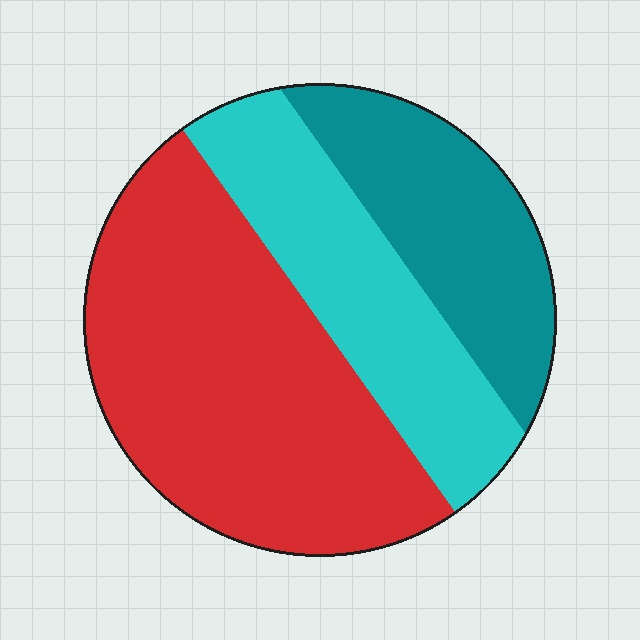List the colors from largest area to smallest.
From largest to smallest: red, cyan, teal.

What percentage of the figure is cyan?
Cyan takes up about one quarter (1/4) of the figure.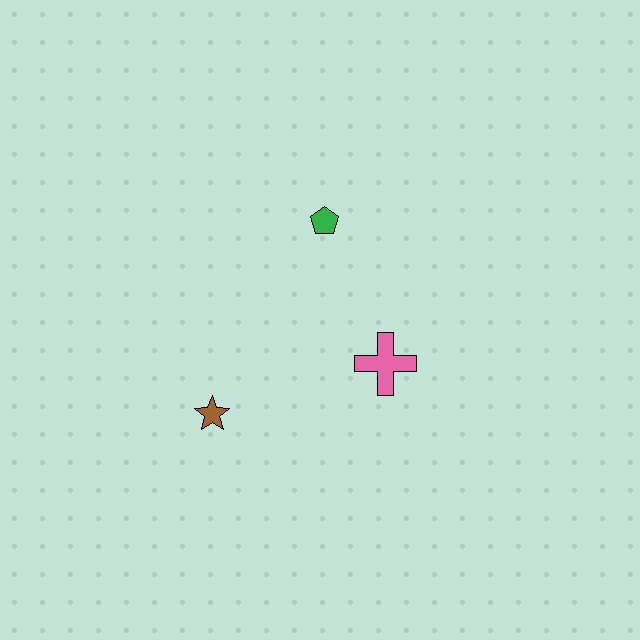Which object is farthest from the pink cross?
The brown star is farthest from the pink cross.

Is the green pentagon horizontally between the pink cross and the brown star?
Yes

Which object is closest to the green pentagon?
The pink cross is closest to the green pentagon.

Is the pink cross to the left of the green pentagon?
No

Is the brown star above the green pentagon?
No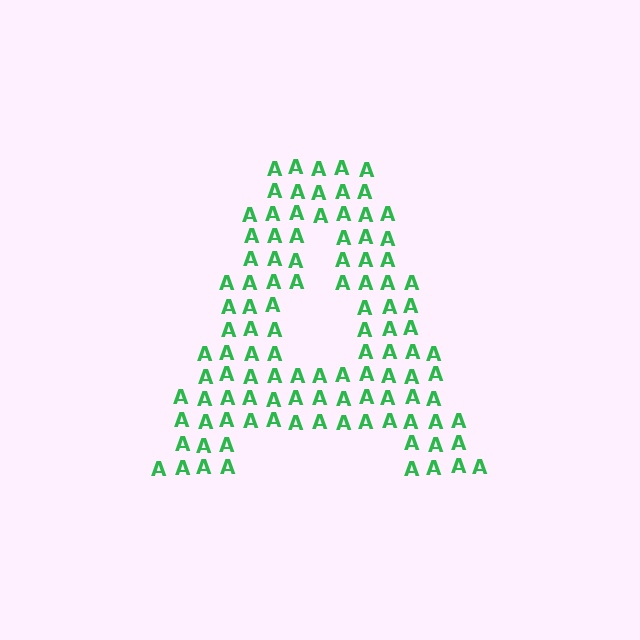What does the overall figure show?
The overall figure shows the letter A.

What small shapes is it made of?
It is made of small letter A's.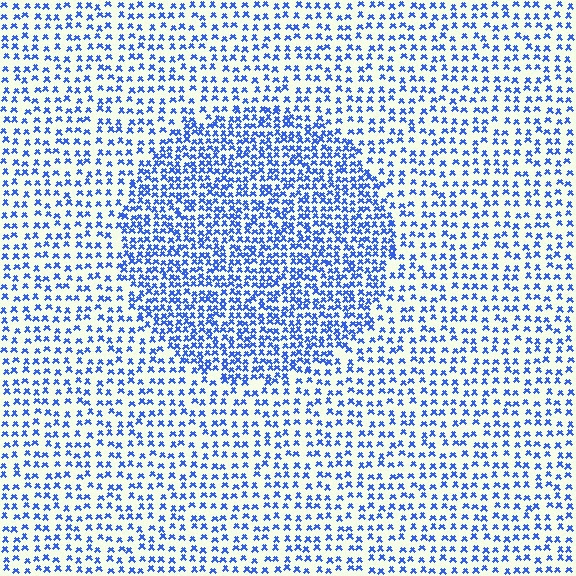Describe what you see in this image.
The image contains small blue elements arranged at two different densities. A circle-shaped region is visible where the elements are more densely packed than the surrounding area.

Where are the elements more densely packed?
The elements are more densely packed inside the circle boundary.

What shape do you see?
I see a circle.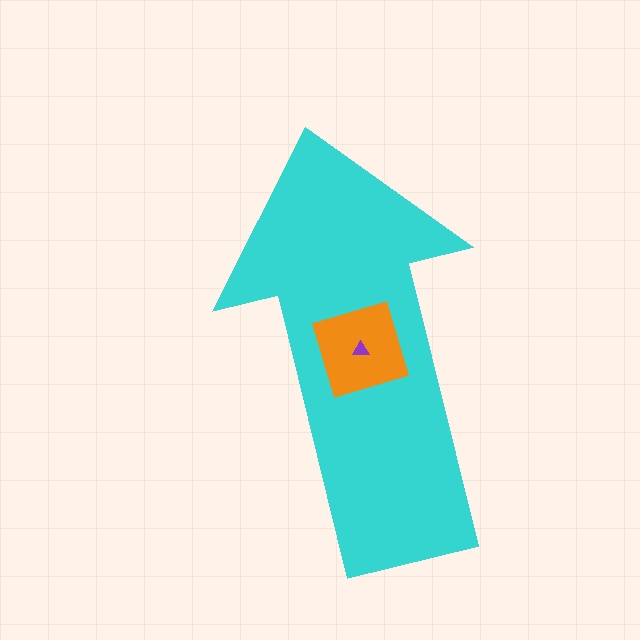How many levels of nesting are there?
3.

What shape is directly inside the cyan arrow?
The orange square.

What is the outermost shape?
The cyan arrow.